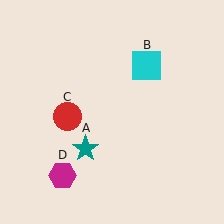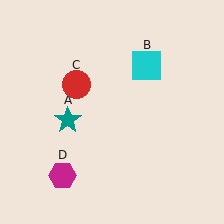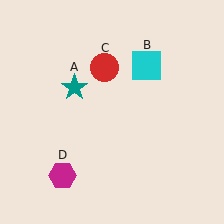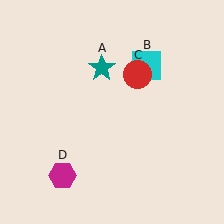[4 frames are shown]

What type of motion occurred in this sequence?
The teal star (object A), red circle (object C) rotated clockwise around the center of the scene.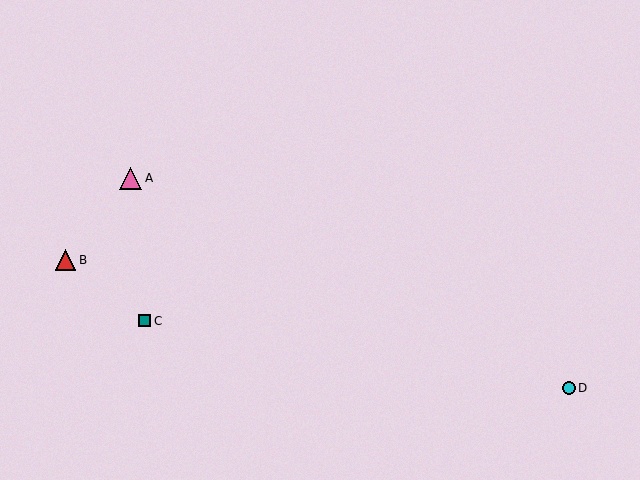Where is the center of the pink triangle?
The center of the pink triangle is at (131, 178).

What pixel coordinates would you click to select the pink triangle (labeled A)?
Click at (131, 178) to select the pink triangle A.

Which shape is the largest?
The pink triangle (labeled A) is the largest.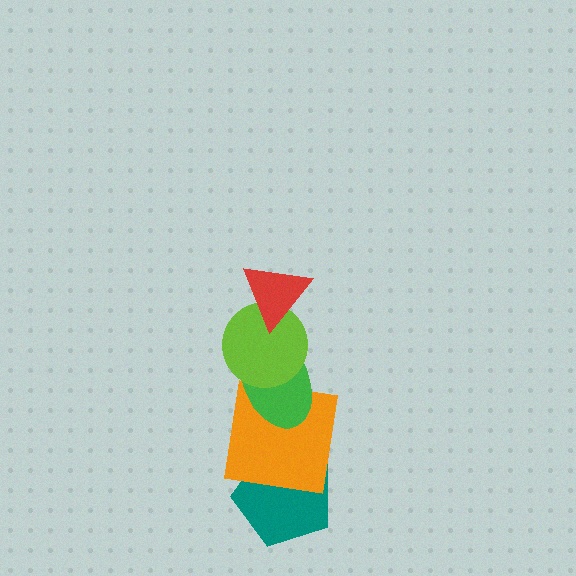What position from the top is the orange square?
The orange square is 4th from the top.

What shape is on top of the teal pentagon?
The orange square is on top of the teal pentagon.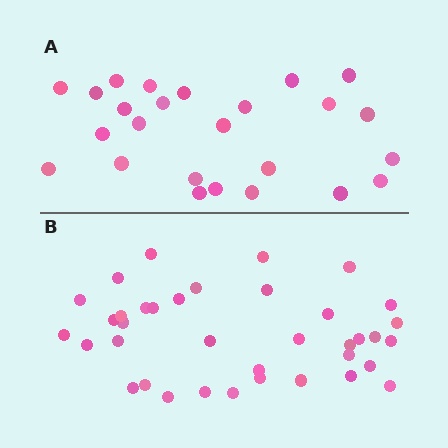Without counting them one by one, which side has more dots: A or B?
Region B (the bottom region) has more dots.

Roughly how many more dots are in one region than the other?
Region B has roughly 12 or so more dots than region A.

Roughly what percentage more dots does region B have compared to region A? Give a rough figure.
About 50% more.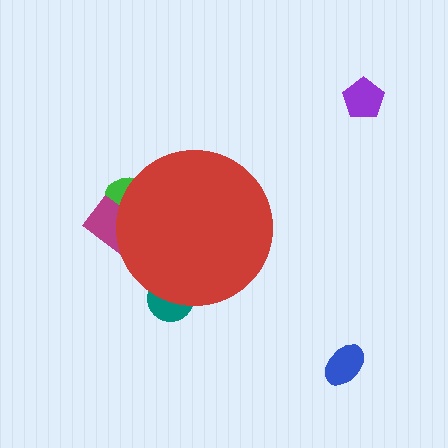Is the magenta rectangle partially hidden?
Yes, the magenta rectangle is partially hidden behind the red circle.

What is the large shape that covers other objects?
A red circle.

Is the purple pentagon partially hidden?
No, the purple pentagon is fully visible.